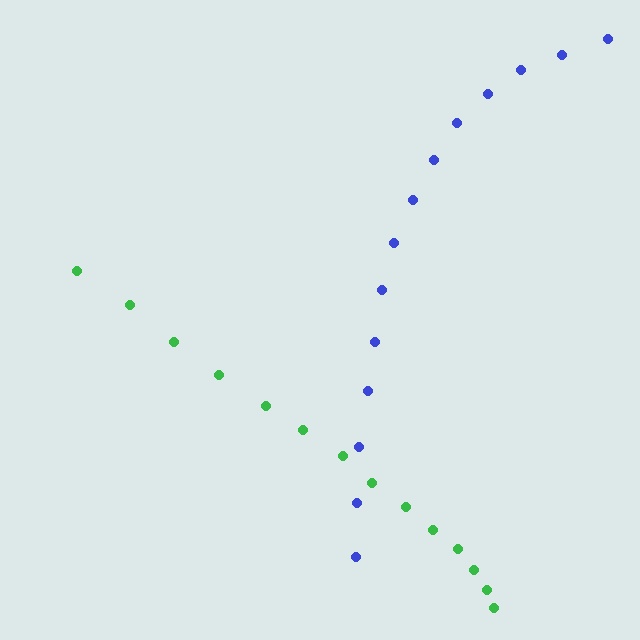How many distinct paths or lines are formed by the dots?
There are 2 distinct paths.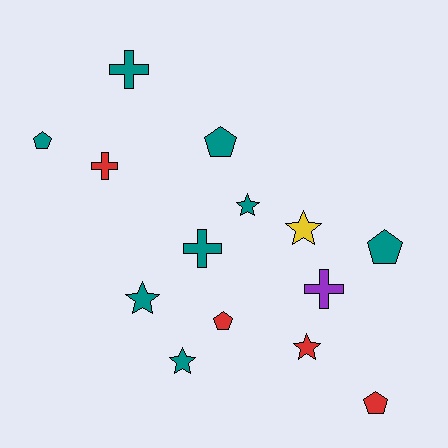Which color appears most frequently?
Teal, with 8 objects.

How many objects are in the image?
There are 14 objects.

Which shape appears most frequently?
Pentagon, with 5 objects.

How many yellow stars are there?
There is 1 yellow star.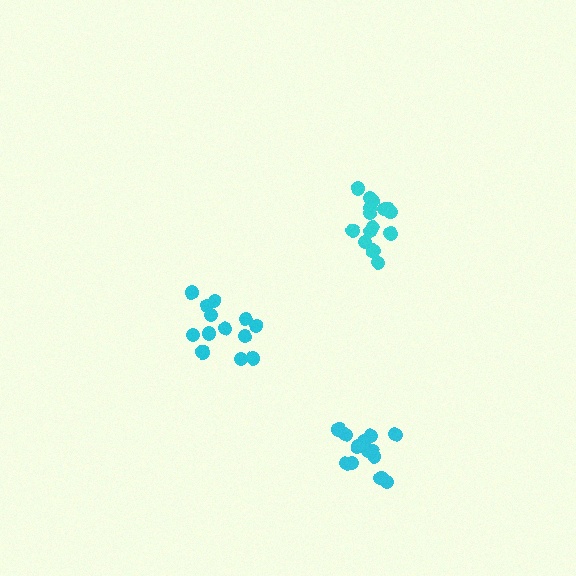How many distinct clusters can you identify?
There are 3 distinct clusters.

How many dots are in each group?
Group 1: 13 dots, Group 2: 13 dots, Group 3: 16 dots (42 total).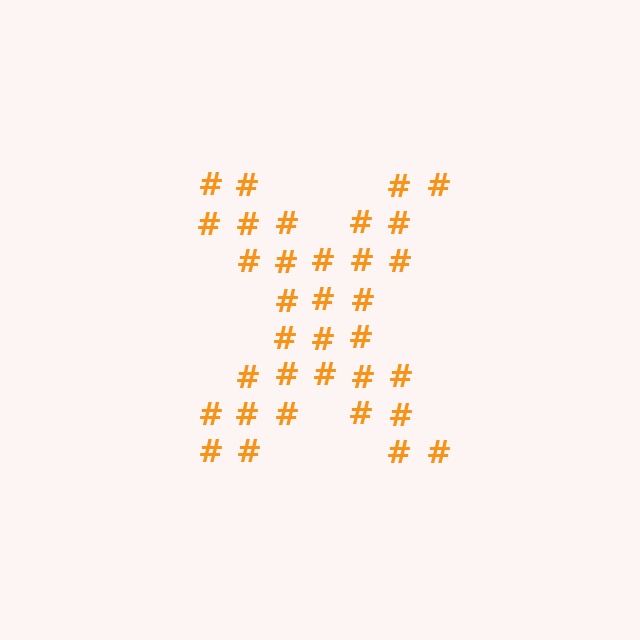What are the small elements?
The small elements are hash symbols.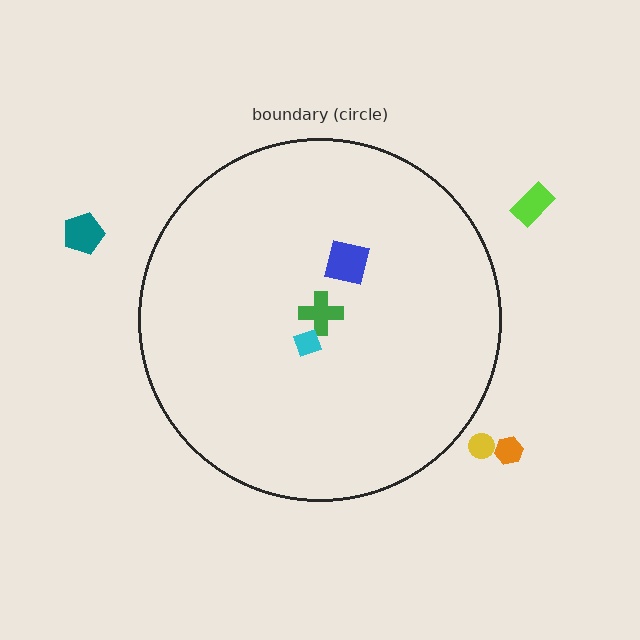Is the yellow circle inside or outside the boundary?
Outside.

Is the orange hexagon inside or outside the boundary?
Outside.